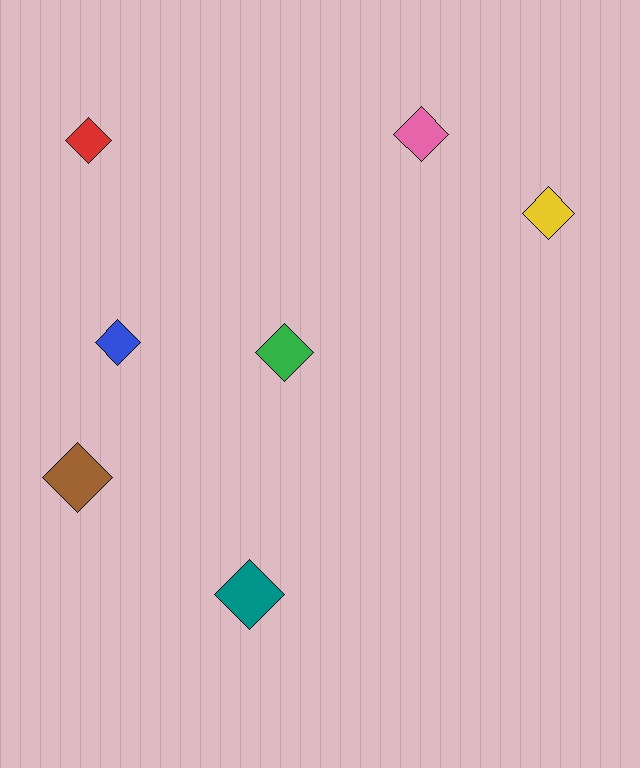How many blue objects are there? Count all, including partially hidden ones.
There is 1 blue object.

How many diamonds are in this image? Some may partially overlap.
There are 7 diamonds.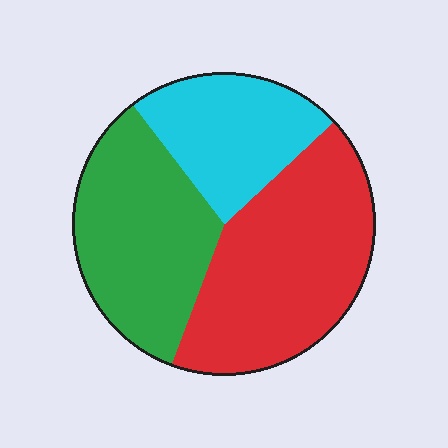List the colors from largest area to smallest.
From largest to smallest: red, green, cyan.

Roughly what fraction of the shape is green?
Green takes up between a third and a half of the shape.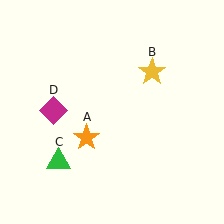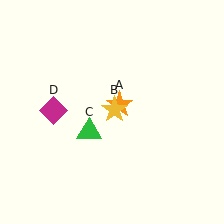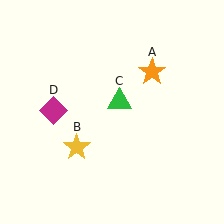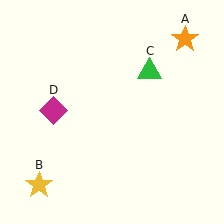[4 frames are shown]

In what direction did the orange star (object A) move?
The orange star (object A) moved up and to the right.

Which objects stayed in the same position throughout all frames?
Magenta diamond (object D) remained stationary.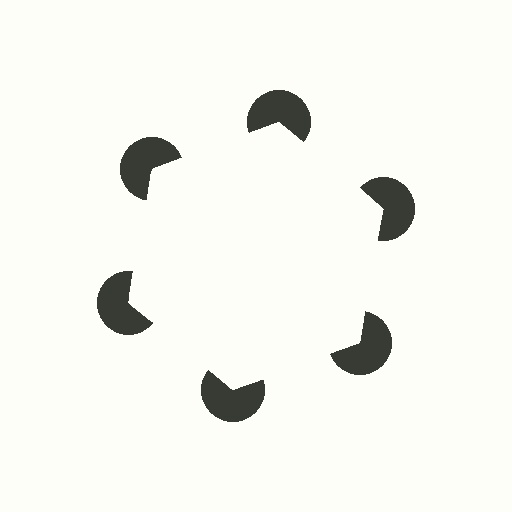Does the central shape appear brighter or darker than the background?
It typically appears slightly brighter than the background, even though no actual brightness change is drawn.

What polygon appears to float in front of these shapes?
An illusory hexagon — its edges are inferred from the aligned wedge cuts in the pac-man discs, not physically drawn.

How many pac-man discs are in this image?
There are 6 — one at each vertex of the illusory hexagon.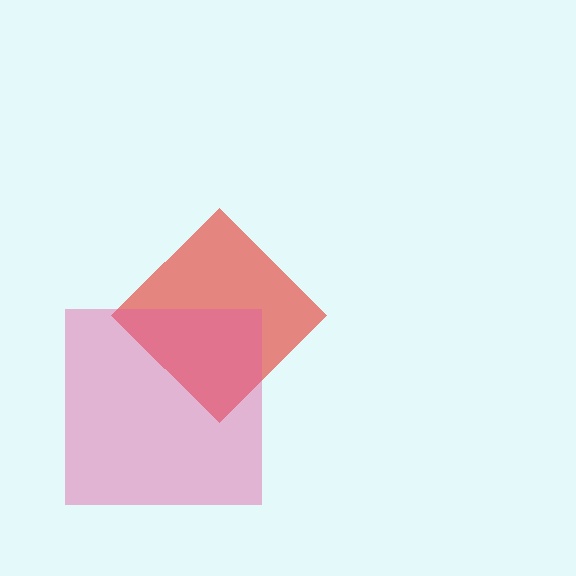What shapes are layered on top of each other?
The layered shapes are: a red diamond, a pink square.